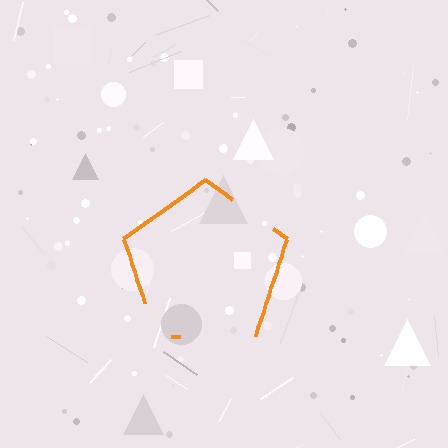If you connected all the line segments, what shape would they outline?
They would outline a pentagon.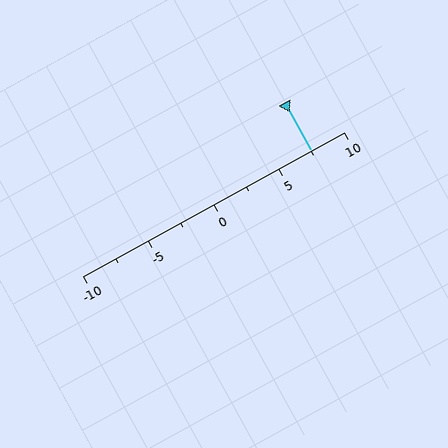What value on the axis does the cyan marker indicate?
The marker indicates approximately 7.5.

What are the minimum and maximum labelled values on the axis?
The axis runs from -10 to 10.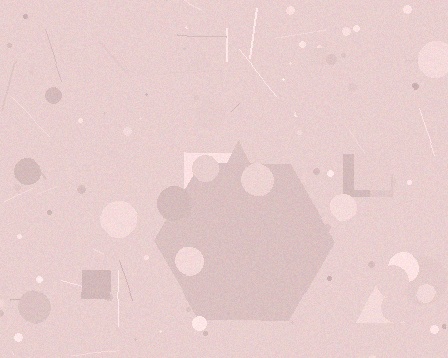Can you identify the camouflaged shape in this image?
The camouflaged shape is a hexagon.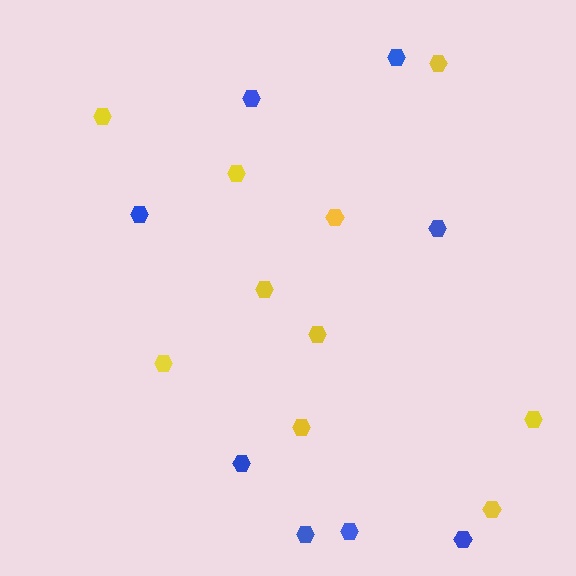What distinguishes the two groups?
There are 2 groups: one group of yellow hexagons (10) and one group of blue hexagons (8).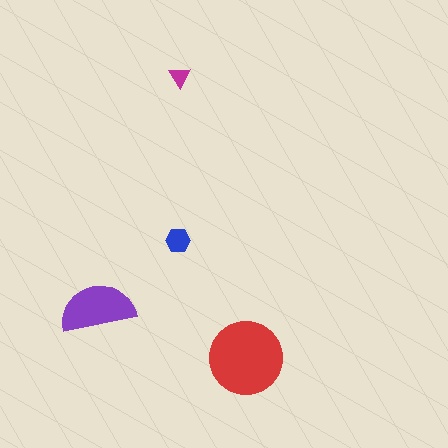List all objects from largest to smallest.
The red circle, the purple semicircle, the blue hexagon, the magenta triangle.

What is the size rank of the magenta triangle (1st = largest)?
4th.